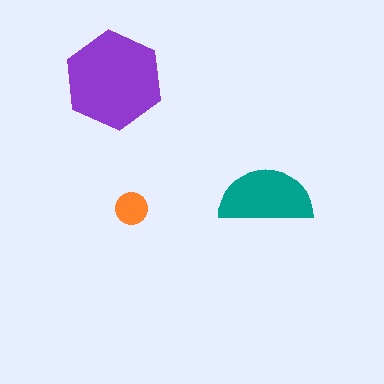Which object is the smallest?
The orange circle.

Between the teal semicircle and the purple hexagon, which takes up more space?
The purple hexagon.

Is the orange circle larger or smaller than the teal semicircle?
Smaller.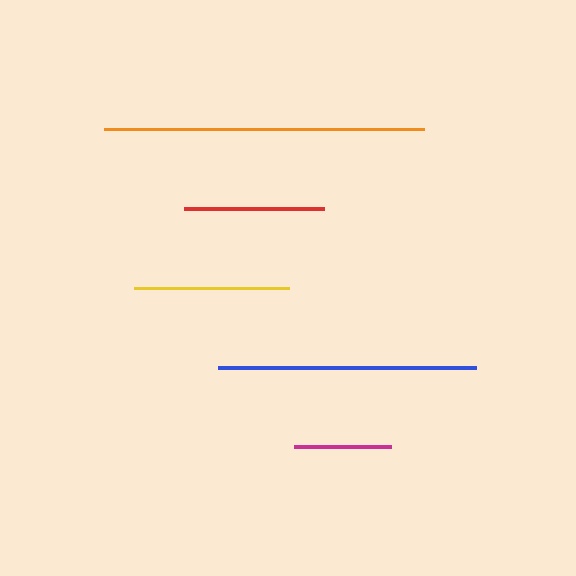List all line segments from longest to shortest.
From longest to shortest: orange, blue, yellow, red, magenta.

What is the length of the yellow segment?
The yellow segment is approximately 155 pixels long.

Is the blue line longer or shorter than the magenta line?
The blue line is longer than the magenta line.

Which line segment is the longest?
The orange line is the longest at approximately 319 pixels.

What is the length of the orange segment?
The orange segment is approximately 319 pixels long.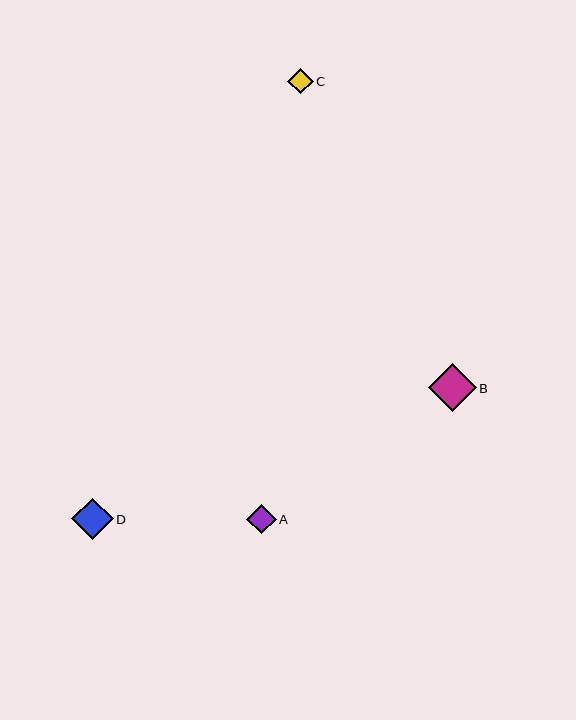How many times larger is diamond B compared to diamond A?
Diamond B is approximately 1.6 times the size of diamond A.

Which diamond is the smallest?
Diamond C is the smallest with a size of approximately 26 pixels.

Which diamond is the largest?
Diamond B is the largest with a size of approximately 48 pixels.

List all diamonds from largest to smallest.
From largest to smallest: B, D, A, C.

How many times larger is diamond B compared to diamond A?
Diamond B is approximately 1.6 times the size of diamond A.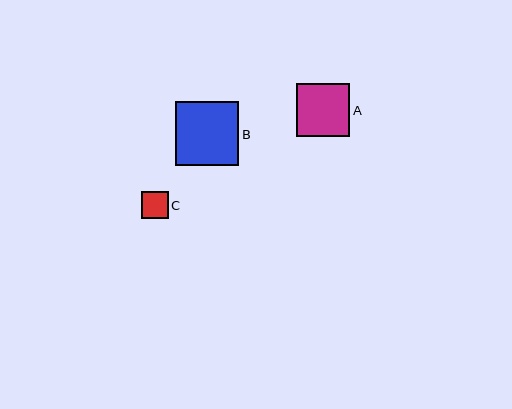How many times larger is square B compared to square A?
Square B is approximately 1.2 times the size of square A.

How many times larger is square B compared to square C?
Square B is approximately 2.4 times the size of square C.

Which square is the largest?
Square B is the largest with a size of approximately 64 pixels.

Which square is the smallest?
Square C is the smallest with a size of approximately 26 pixels.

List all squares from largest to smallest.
From largest to smallest: B, A, C.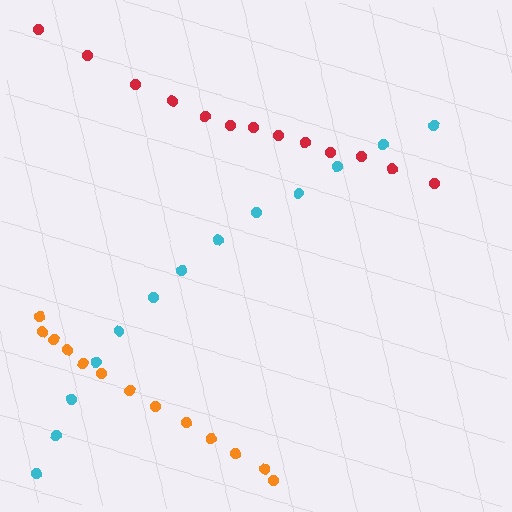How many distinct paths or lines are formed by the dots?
There are 3 distinct paths.